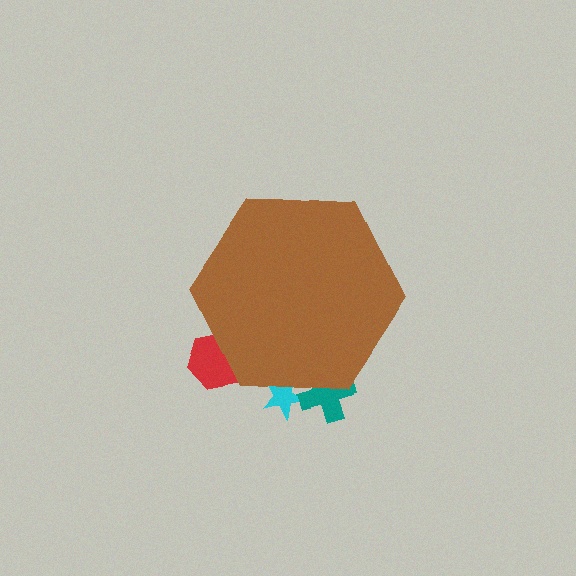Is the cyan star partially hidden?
Yes, the cyan star is partially hidden behind the brown hexagon.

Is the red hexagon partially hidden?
Yes, the red hexagon is partially hidden behind the brown hexagon.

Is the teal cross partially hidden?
Yes, the teal cross is partially hidden behind the brown hexagon.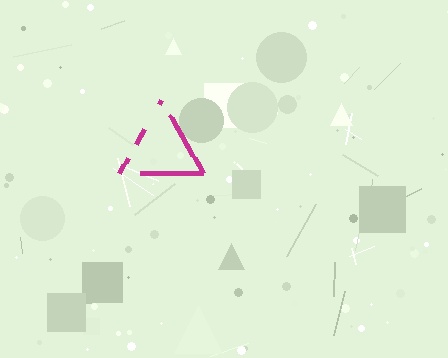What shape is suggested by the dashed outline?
The dashed outline suggests a triangle.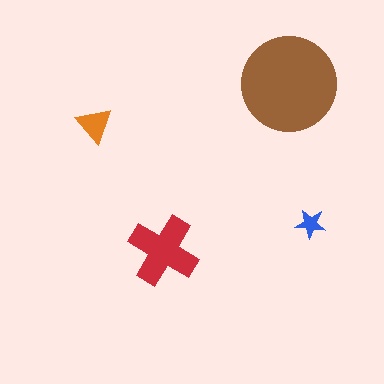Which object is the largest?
The brown circle.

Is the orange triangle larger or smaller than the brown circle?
Smaller.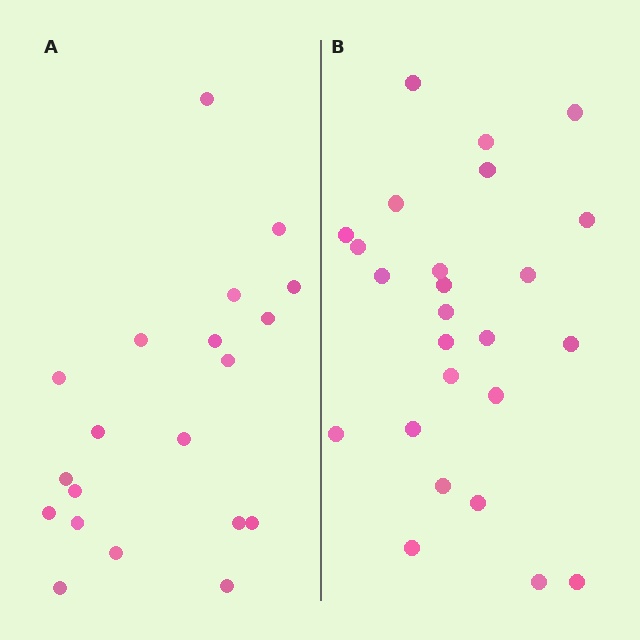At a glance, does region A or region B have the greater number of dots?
Region B (the right region) has more dots.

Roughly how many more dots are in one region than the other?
Region B has about 5 more dots than region A.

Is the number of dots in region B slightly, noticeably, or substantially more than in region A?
Region B has noticeably more, but not dramatically so. The ratio is roughly 1.2 to 1.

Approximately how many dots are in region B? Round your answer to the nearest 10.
About 20 dots. (The exact count is 25, which rounds to 20.)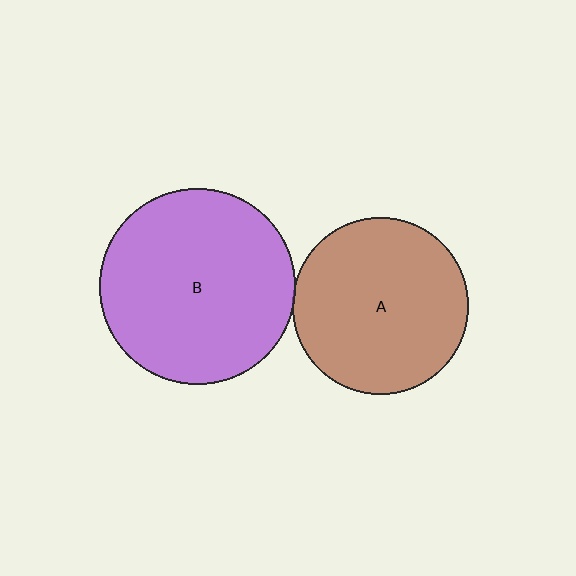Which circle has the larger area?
Circle B (purple).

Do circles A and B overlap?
Yes.